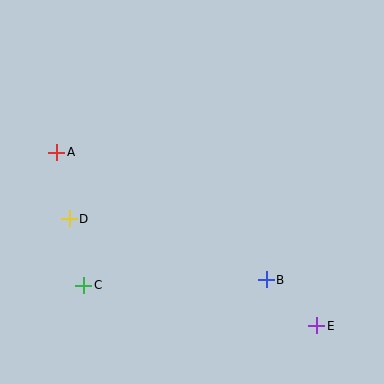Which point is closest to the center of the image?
Point B at (266, 280) is closest to the center.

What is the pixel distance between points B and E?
The distance between B and E is 68 pixels.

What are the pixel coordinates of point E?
Point E is at (317, 326).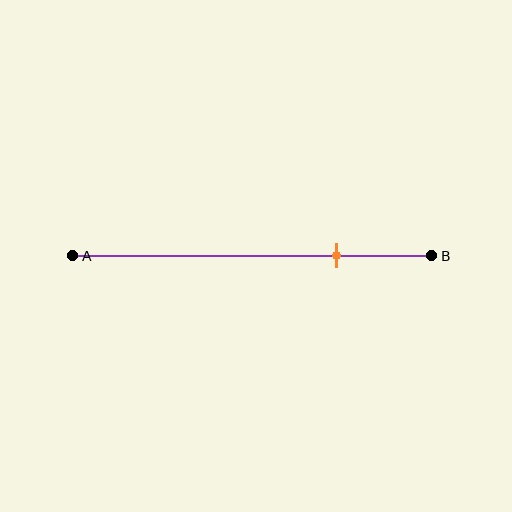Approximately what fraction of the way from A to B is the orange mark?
The orange mark is approximately 75% of the way from A to B.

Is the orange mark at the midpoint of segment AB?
No, the mark is at about 75% from A, not at the 50% midpoint.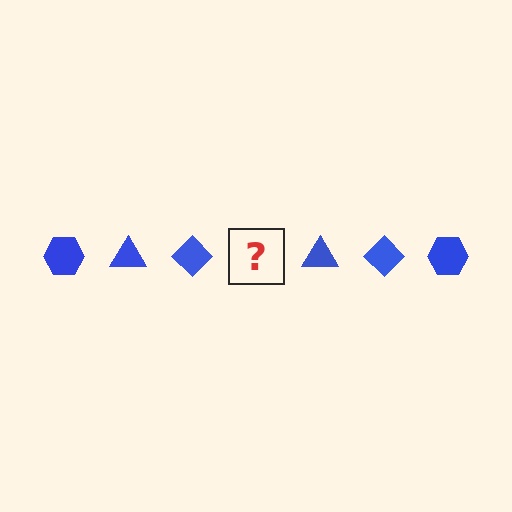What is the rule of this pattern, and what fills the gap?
The rule is that the pattern cycles through hexagon, triangle, diamond shapes in blue. The gap should be filled with a blue hexagon.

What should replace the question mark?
The question mark should be replaced with a blue hexagon.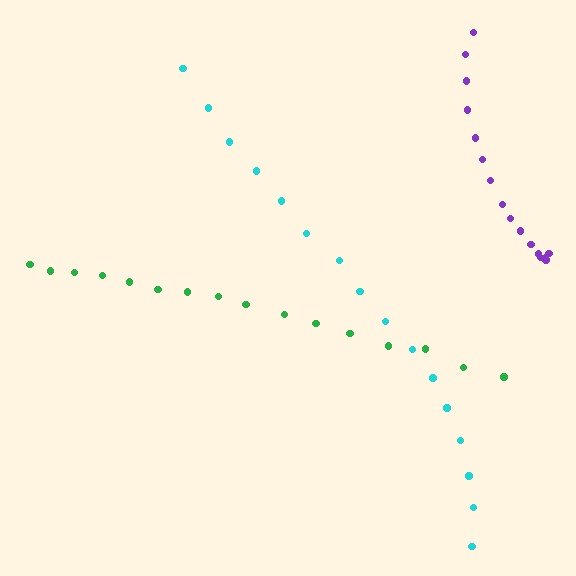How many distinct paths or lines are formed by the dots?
There are 3 distinct paths.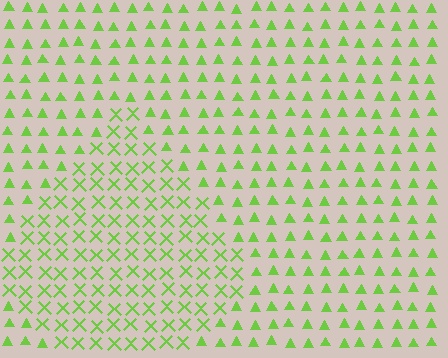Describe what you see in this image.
The image is filled with small lime elements arranged in a uniform grid. A diamond-shaped region contains X marks, while the surrounding area contains triangles. The boundary is defined purely by the change in element shape.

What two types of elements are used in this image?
The image uses X marks inside the diamond region and triangles outside it.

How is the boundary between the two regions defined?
The boundary is defined by a change in element shape: X marks inside vs. triangles outside. All elements share the same color and spacing.